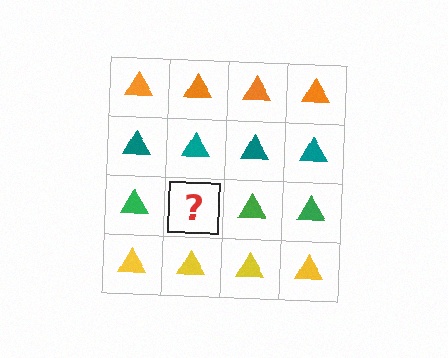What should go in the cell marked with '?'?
The missing cell should contain a green triangle.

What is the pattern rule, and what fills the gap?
The rule is that each row has a consistent color. The gap should be filled with a green triangle.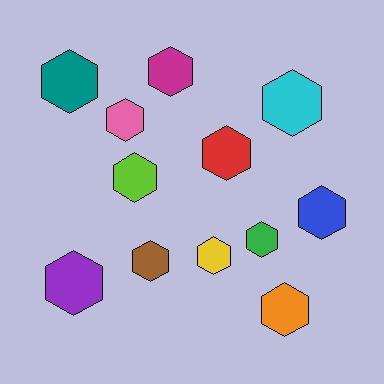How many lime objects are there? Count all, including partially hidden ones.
There is 1 lime object.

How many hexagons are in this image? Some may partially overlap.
There are 12 hexagons.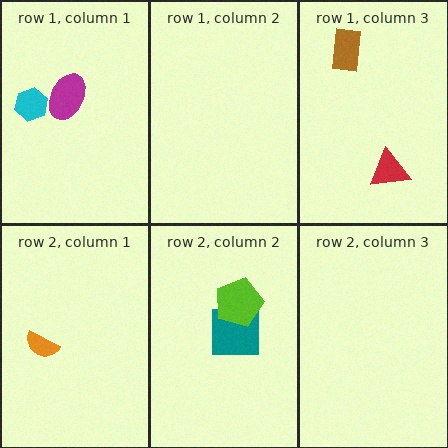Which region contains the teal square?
The row 2, column 2 region.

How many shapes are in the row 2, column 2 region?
2.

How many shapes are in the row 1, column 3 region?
2.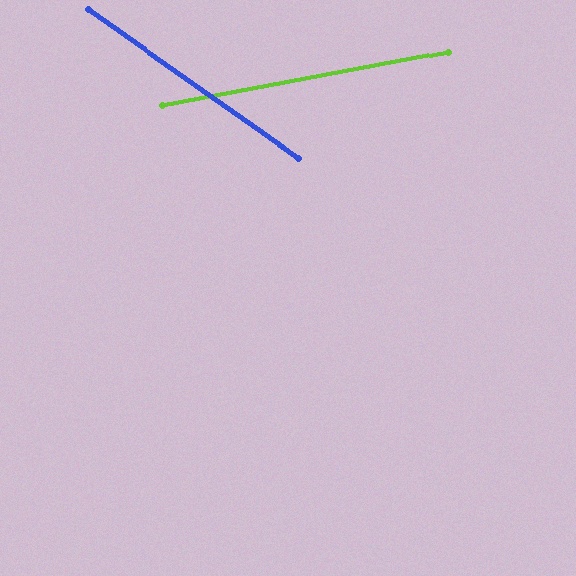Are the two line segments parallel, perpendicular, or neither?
Neither parallel nor perpendicular — they differ by about 46°.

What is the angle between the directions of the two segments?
Approximately 46 degrees.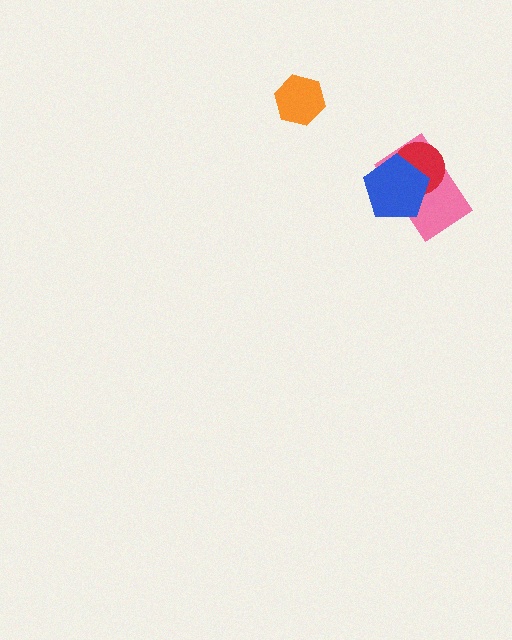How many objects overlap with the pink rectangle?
2 objects overlap with the pink rectangle.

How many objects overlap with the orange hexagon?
0 objects overlap with the orange hexagon.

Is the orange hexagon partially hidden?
No, no other shape covers it.